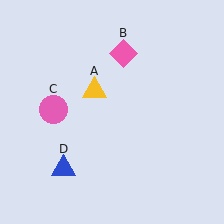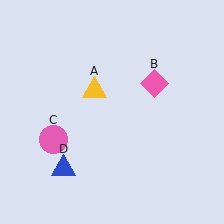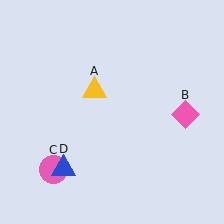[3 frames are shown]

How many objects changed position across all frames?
2 objects changed position: pink diamond (object B), pink circle (object C).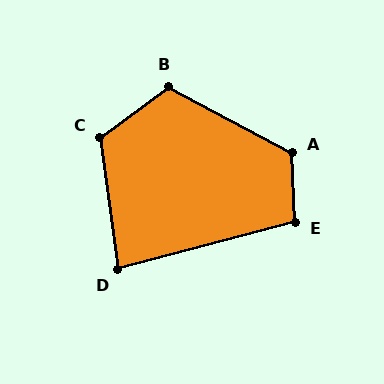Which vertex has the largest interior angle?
A, at approximately 120 degrees.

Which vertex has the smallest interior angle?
D, at approximately 83 degrees.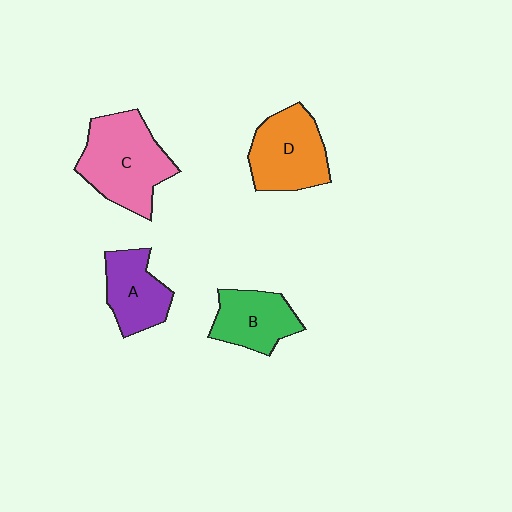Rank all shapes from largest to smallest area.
From largest to smallest: C (pink), D (orange), B (green), A (purple).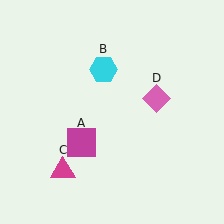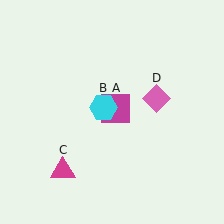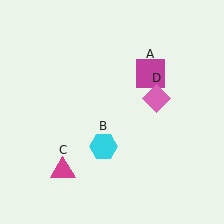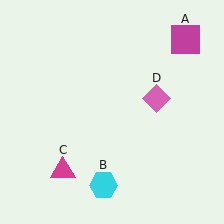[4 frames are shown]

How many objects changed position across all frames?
2 objects changed position: magenta square (object A), cyan hexagon (object B).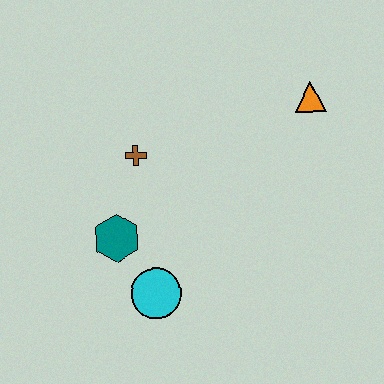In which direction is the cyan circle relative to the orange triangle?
The cyan circle is below the orange triangle.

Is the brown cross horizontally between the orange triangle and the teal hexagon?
Yes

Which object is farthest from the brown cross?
The orange triangle is farthest from the brown cross.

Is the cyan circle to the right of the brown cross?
Yes